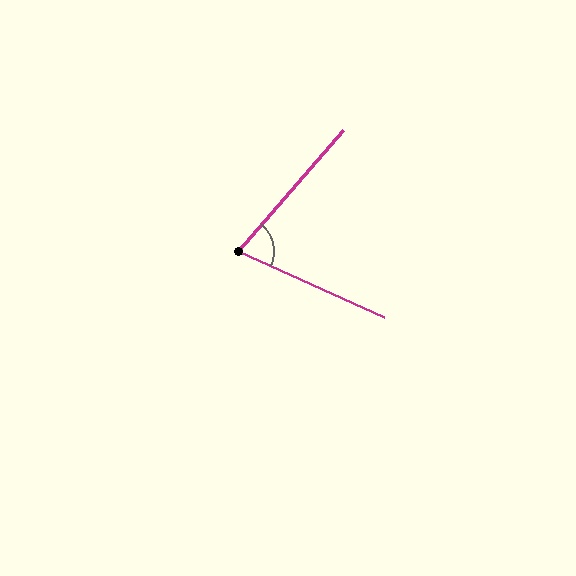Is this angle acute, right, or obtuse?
It is acute.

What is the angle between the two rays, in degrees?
Approximately 73 degrees.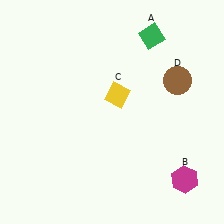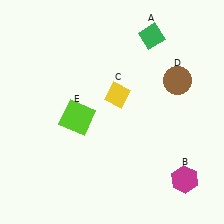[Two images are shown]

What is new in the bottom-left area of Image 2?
A lime square (E) was added in the bottom-left area of Image 2.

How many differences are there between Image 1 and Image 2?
There is 1 difference between the two images.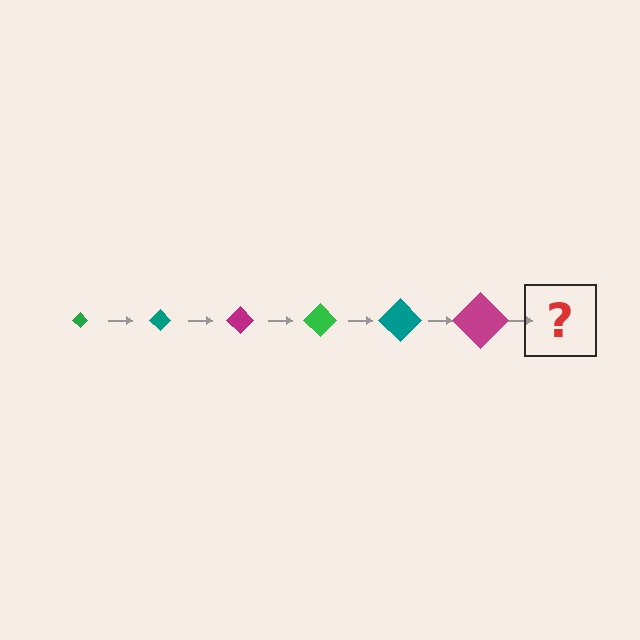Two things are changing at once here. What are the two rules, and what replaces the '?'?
The two rules are that the diamond grows larger each step and the color cycles through green, teal, and magenta. The '?' should be a green diamond, larger than the previous one.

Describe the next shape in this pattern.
It should be a green diamond, larger than the previous one.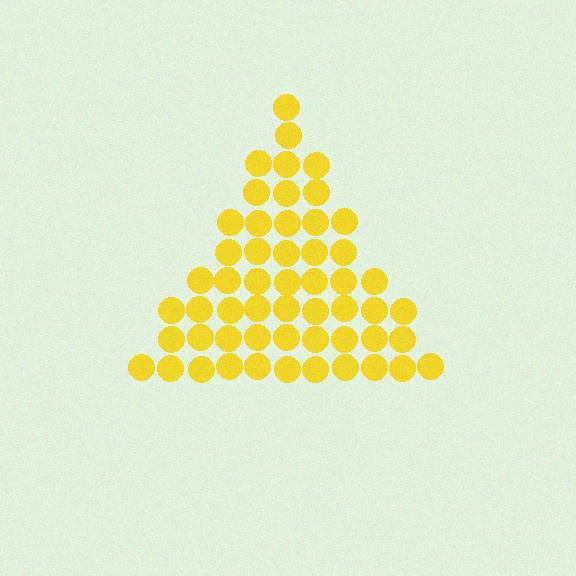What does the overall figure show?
The overall figure shows a triangle.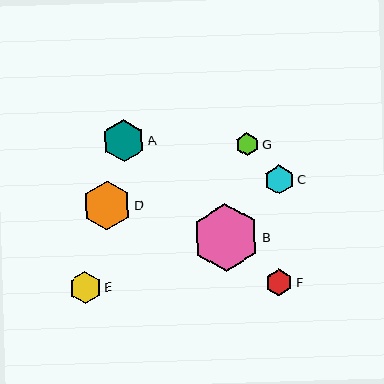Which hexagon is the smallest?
Hexagon G is the smallest with a size of approximately 23 pixels.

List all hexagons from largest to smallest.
From largest to smallest: B, D, A, E, C, F, G.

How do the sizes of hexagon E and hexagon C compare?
Hexagon E and hexagon C are approximately the same size.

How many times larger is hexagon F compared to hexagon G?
Hexagon F is approximately 1.2 times the size of hexagon G.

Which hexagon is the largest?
Hexagon B is the largest with a size of approximately 68 pixels.